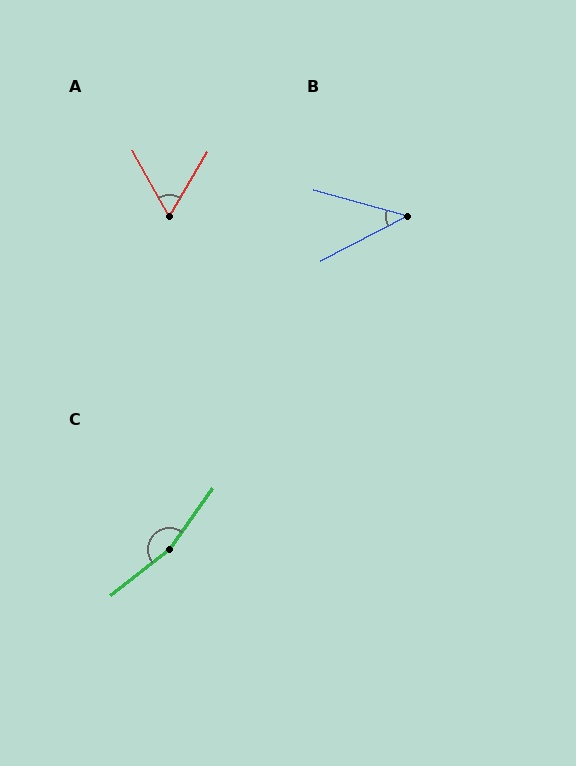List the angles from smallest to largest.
B (43°), A (60°), C (164°).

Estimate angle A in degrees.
Approximately 60 degrees.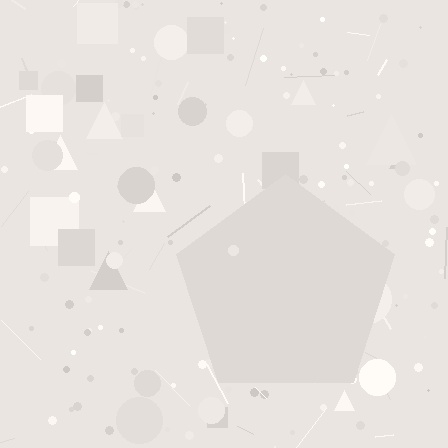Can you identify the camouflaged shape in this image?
The camouflaged shape is a pentagon.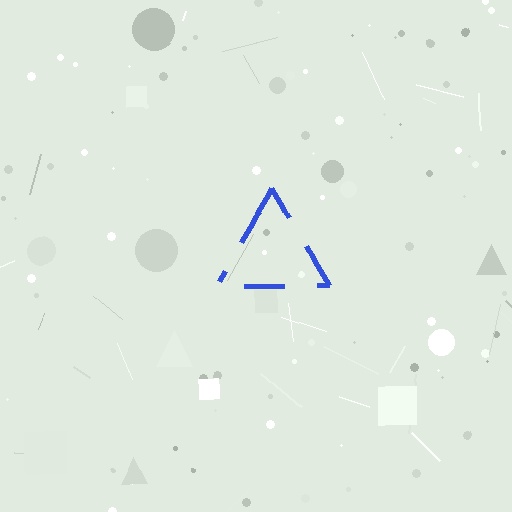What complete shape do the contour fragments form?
The contour fragments form a triangle.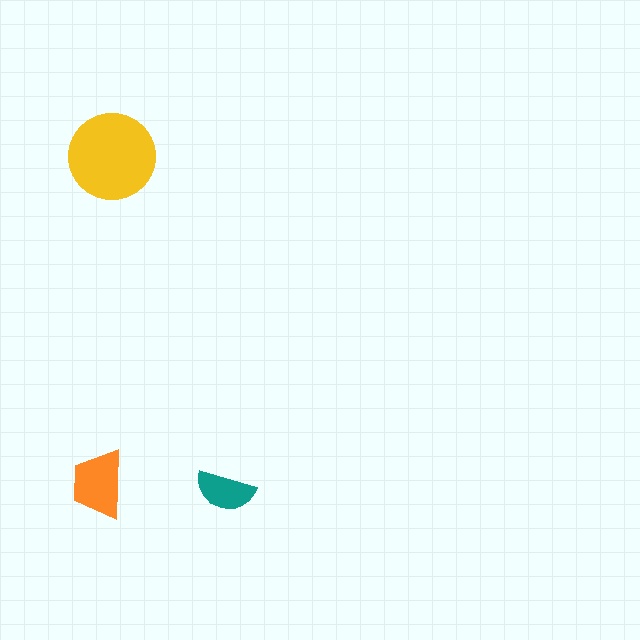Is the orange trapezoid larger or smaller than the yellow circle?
Smaller.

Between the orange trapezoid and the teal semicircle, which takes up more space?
The orange trapezoid.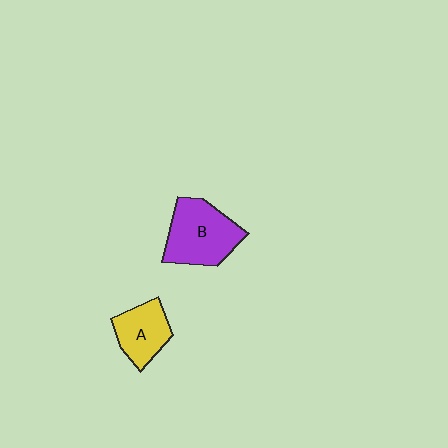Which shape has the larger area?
Shape B (purple).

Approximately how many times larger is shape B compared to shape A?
Approximately 1.5 times.